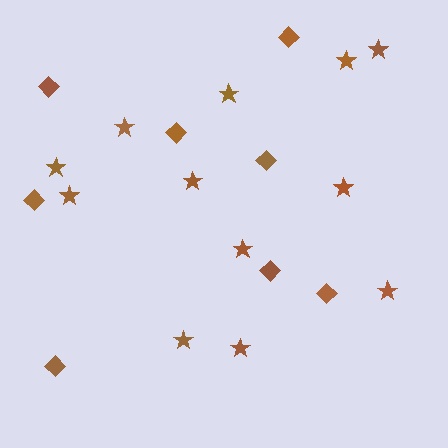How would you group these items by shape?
There are 2 groups: one group of diamonds (8) and one group of stars (12).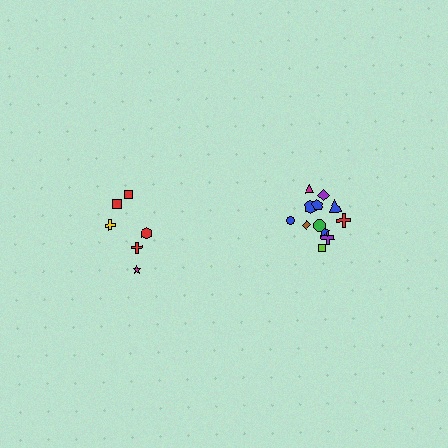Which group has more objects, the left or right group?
The right group.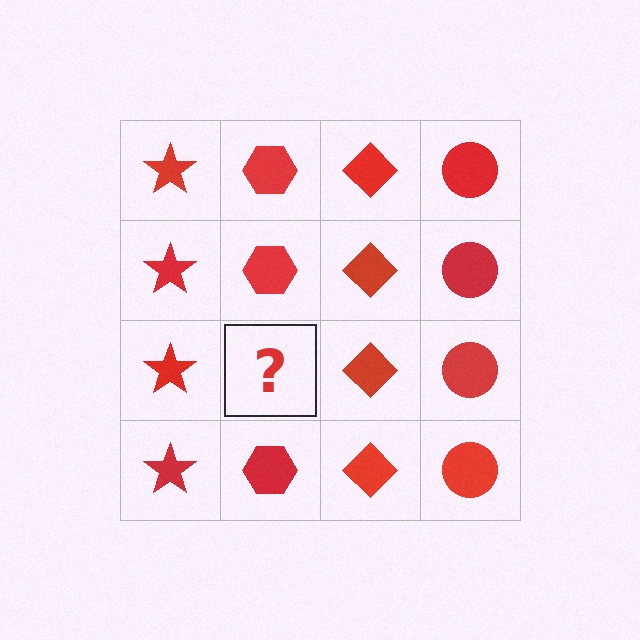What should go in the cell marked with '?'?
The missing cell should contain a red hexagon.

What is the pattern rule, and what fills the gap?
The rule is that each column has a consistent shape. The gap should be filled with a red hexagon.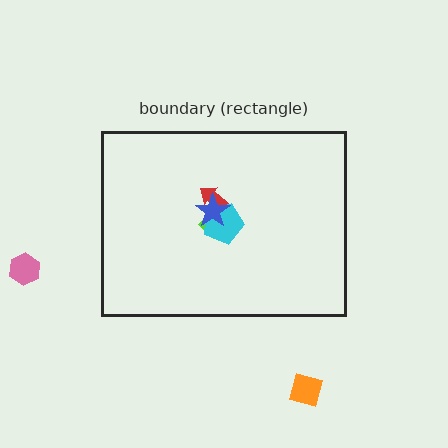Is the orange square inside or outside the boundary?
Outside.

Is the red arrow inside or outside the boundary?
Inside.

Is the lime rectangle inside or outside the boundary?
Inside.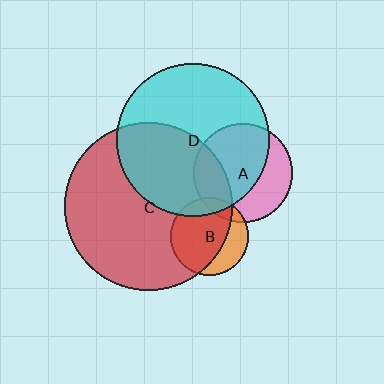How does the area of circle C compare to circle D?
Approximately 1.2 times.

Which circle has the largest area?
Circle C (red).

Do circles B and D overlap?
Yes.